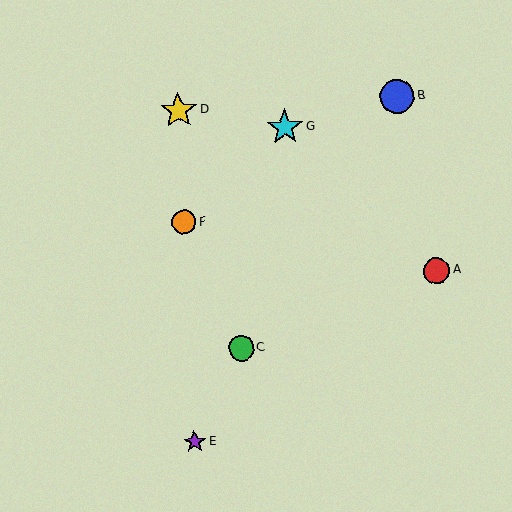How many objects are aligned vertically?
3 objects (D, E, F) are aligned vertically.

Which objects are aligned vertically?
Objects D, E, F are aligned vertically.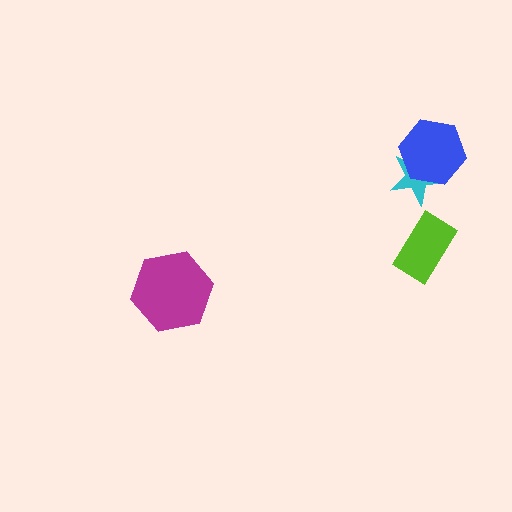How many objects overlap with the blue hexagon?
1 object overlaps with the blue hexagon.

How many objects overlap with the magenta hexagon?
0 objects overlap with the magenta hexagon.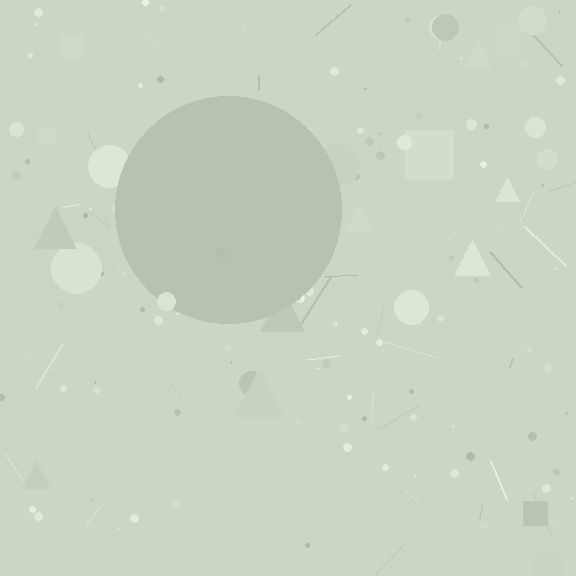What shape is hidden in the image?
A circle is hidden in the image.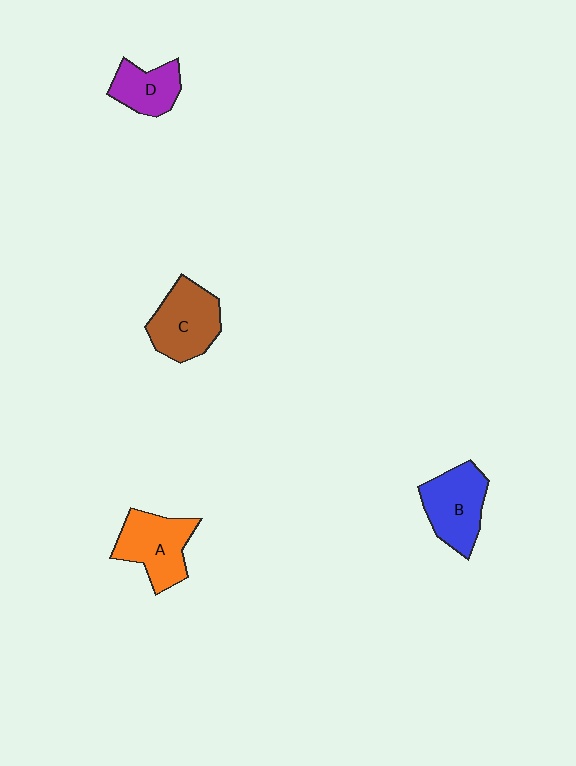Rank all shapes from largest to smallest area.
From largest to smallest: C (brown), A (orange), B (blue), D (purple).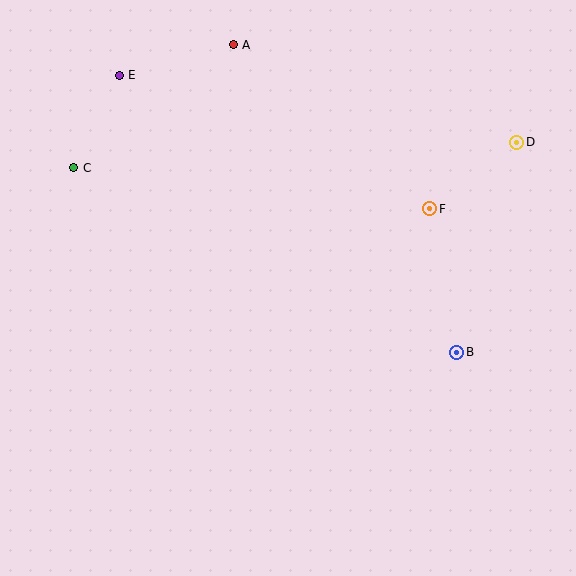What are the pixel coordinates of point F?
Point F is at (430, 209).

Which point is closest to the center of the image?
Point F at (430, 209) is closest to the center.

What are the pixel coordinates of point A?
Point A is at (233, 45).